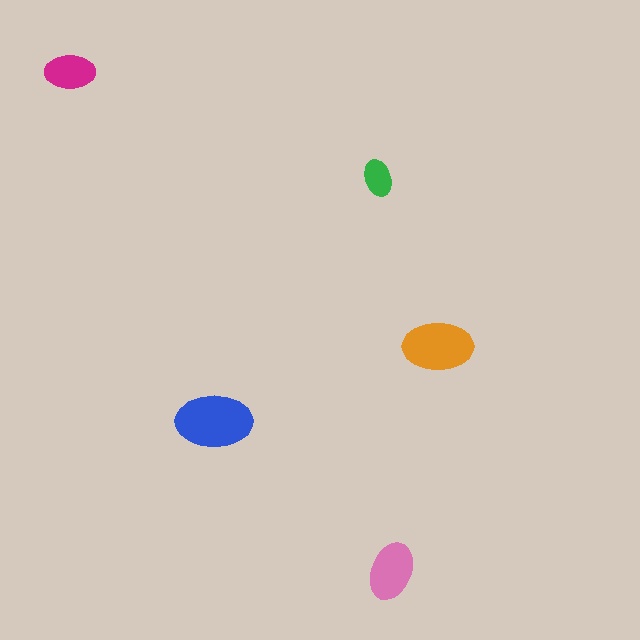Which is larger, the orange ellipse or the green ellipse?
The orange one.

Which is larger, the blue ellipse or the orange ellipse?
The blue one.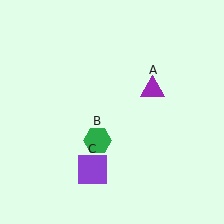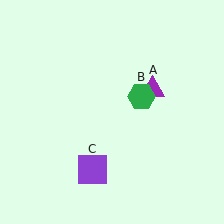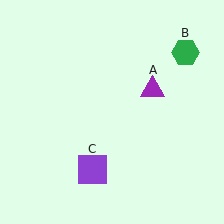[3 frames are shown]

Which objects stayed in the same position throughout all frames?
Purple triangle (object A) and purple square (object C) remained stationary.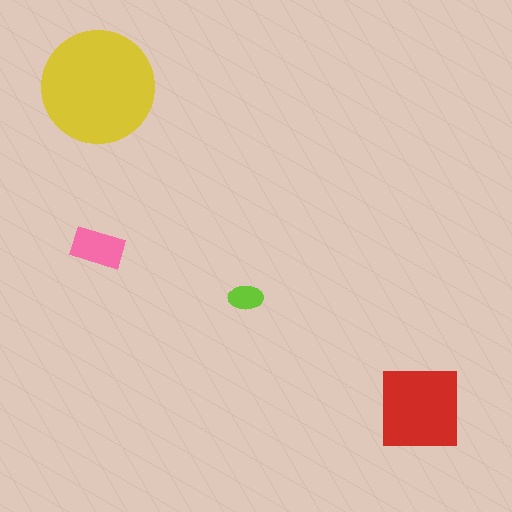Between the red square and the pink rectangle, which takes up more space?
The red square.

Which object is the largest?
The yellow circle.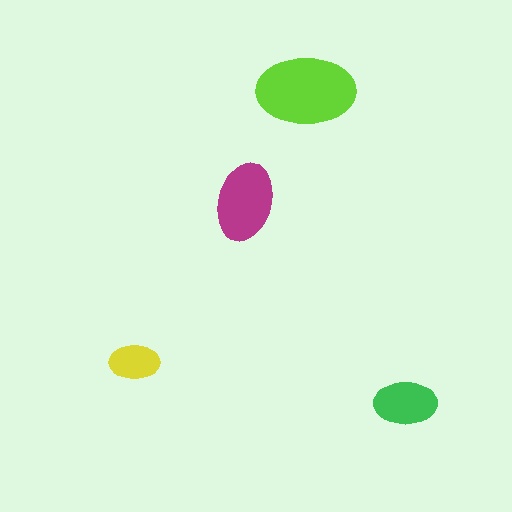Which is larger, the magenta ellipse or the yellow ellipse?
The magenta one.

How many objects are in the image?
There are 4 objects in the image.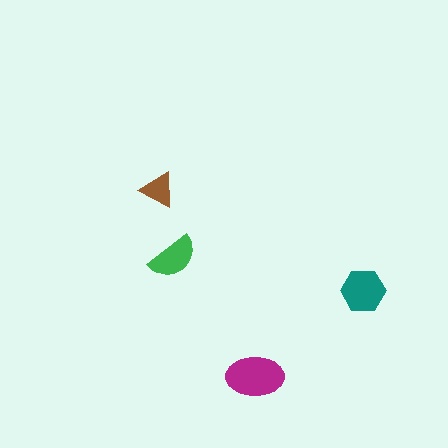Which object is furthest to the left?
The brown triangle is leftmost.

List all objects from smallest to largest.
The brown triangle, the green semicircle, the teal hexagon, the magenta ellipse.